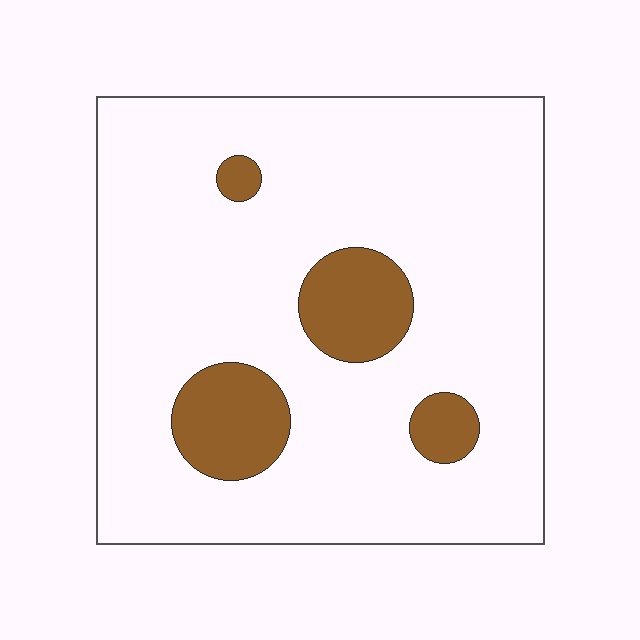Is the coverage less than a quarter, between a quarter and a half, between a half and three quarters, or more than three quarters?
Less than a quarter.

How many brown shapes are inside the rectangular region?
4.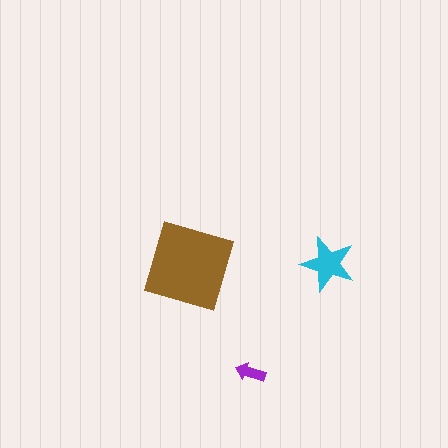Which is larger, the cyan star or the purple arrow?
The cyan star.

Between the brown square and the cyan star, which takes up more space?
The brown square.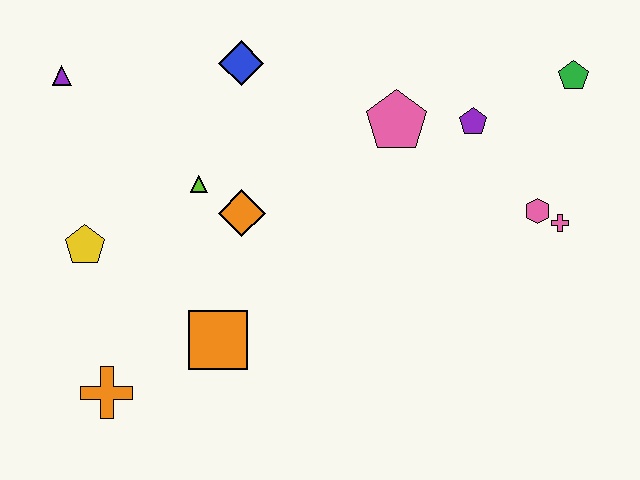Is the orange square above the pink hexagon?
No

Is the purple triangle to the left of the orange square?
Yes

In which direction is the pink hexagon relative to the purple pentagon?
The pink hexagon is below the purple pentagon.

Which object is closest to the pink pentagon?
The purple pentagon is closest to the pink pentagon.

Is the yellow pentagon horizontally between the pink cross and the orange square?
No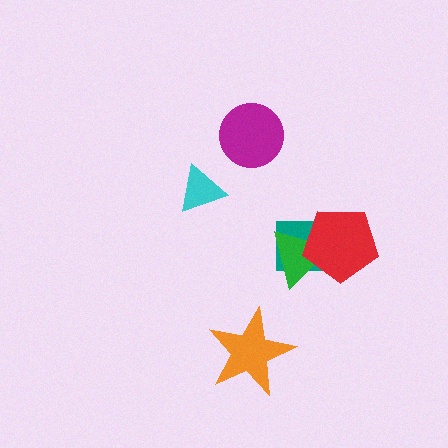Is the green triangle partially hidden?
Yes, it is partially covered by another shape.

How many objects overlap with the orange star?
0 objects overlap with the orange star.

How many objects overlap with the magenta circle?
0 objects overlap with the magenta circle.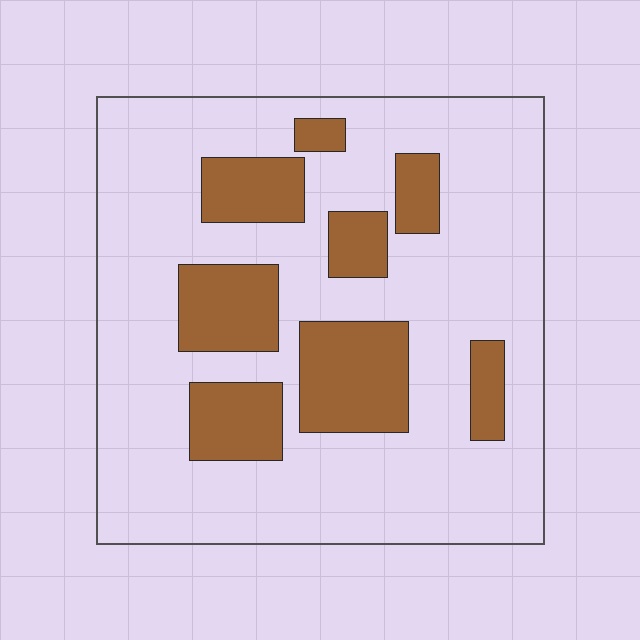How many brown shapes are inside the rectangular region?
8.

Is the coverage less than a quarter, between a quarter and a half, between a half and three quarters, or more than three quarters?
Less than a quarter.